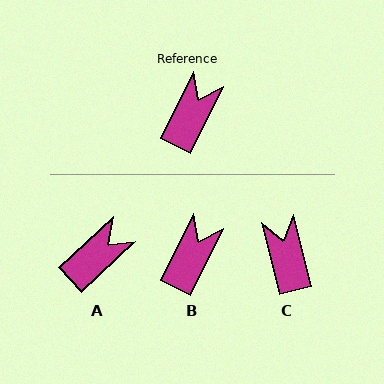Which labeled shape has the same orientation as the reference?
B.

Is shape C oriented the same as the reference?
No, it is off by about 40 degrees.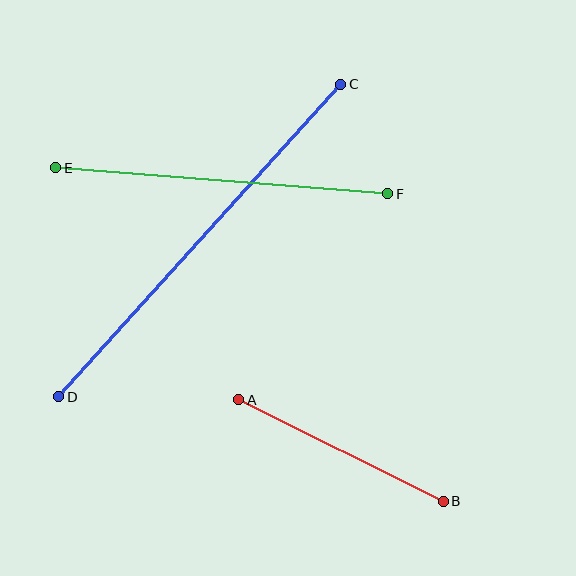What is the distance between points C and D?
The distance is approximately 421 pixels.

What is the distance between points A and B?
The distance is approximately 228 pixels.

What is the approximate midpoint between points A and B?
The midpoint is at approximately (341, 451) pixels.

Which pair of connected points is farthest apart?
Points C and D are farthest apart.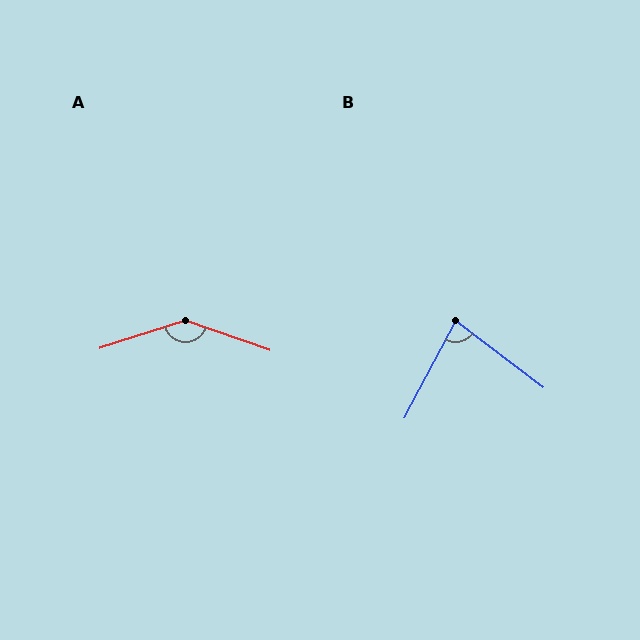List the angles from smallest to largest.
B (81°), A (143°).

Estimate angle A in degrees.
Approximately 143 degrees.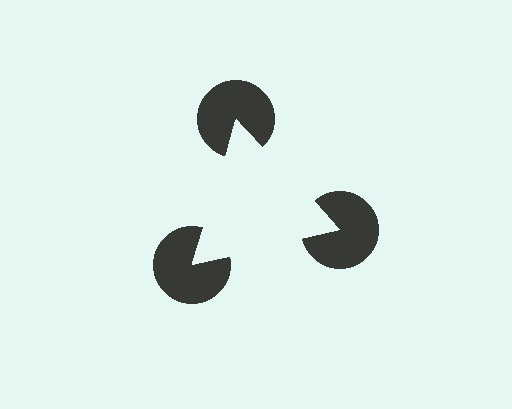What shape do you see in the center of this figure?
An illusory triangle — its edges are inferred from the aligned wedge cuts in the pac-man discs, not physically drawn.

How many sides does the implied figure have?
3 sides.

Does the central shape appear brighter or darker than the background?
It typically appears slightly brighter than the background, even though no actual brightness change is drawn.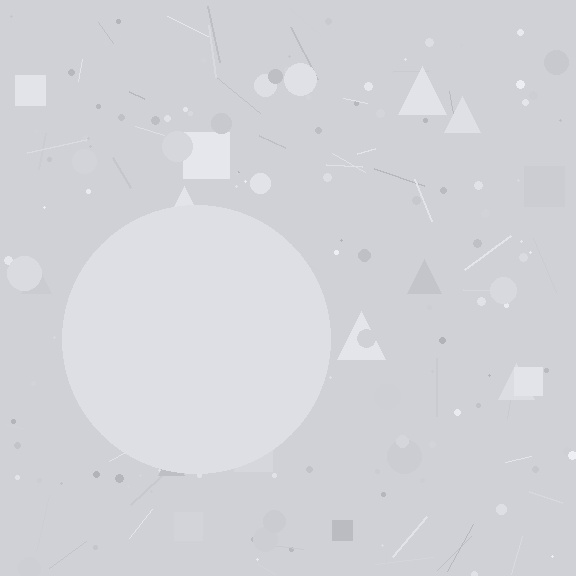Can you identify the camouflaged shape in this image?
The camouflaged shape is a circle.